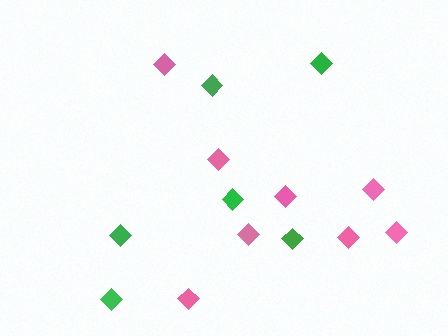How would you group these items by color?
There are 2 groups: one group of green diamonds (6) and one group of pink diamonds (8).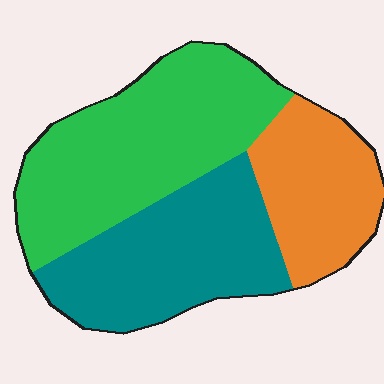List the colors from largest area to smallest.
From largest to smallest: green, teal, orange.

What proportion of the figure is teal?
Teal covers 34% of the figure.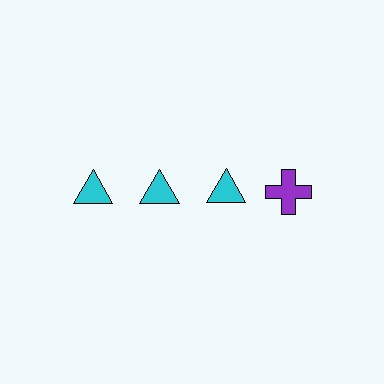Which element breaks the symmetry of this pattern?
The purple cross in the top row, second from right column breaks the symmetry. All other shapes are cyan triangles.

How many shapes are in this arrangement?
There are 4 shapes arranged in a grid pattern.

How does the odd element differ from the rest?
It differs in both color (purple instead of cyan) and shape (cross instead of triangle).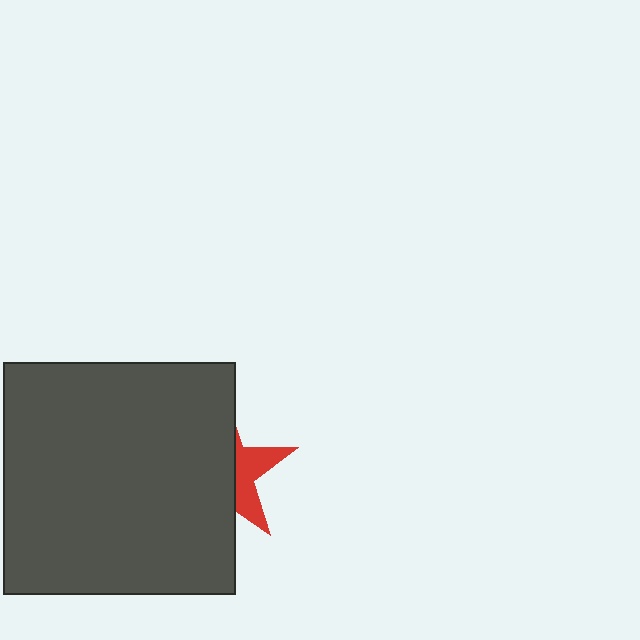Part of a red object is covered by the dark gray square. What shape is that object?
It is a star.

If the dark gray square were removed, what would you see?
You would see the complete red star.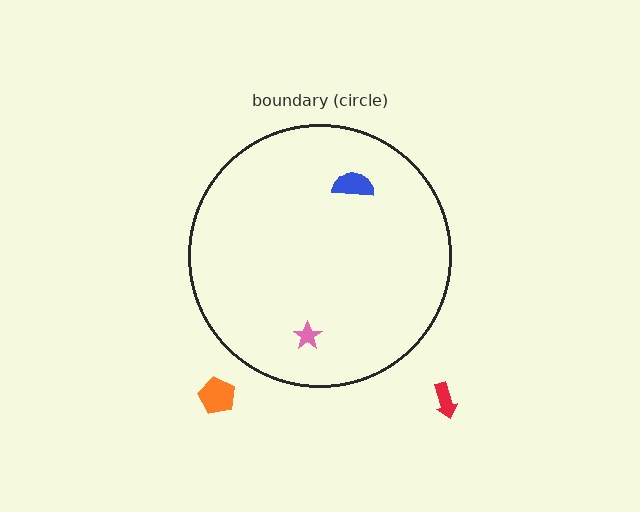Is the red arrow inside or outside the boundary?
Outside.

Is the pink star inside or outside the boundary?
Inside.